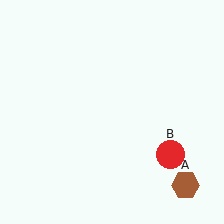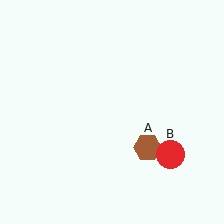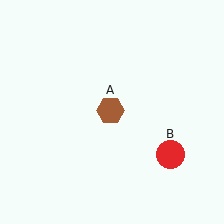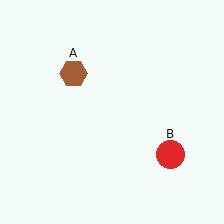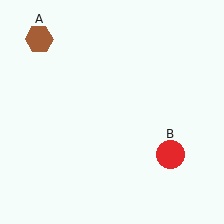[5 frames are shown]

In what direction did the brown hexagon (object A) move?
The brown hexagon (object A) moved up and to the left.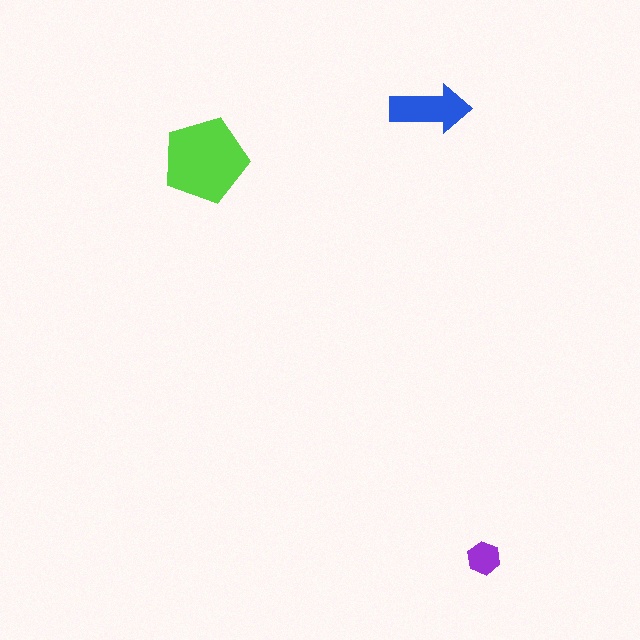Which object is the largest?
The lime pentagon.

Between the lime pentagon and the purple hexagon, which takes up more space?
The lime pentagon.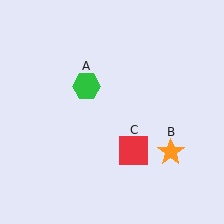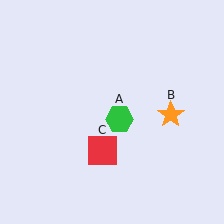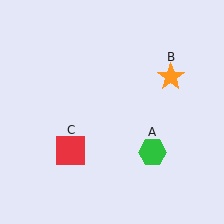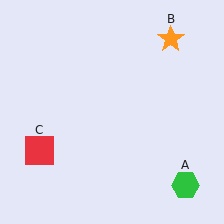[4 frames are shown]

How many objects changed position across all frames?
3 objects changed position: green hexagon (object A), orange star (object B), red square (object C).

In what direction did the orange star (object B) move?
The orange star (object B) moved up.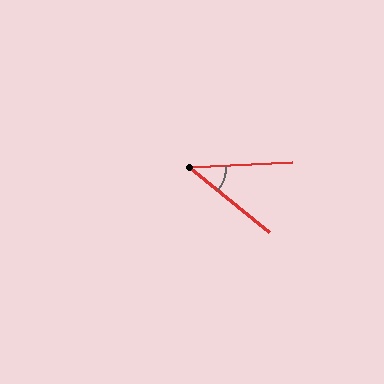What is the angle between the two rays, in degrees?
Approximately 42 degrees.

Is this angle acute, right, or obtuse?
It is acute.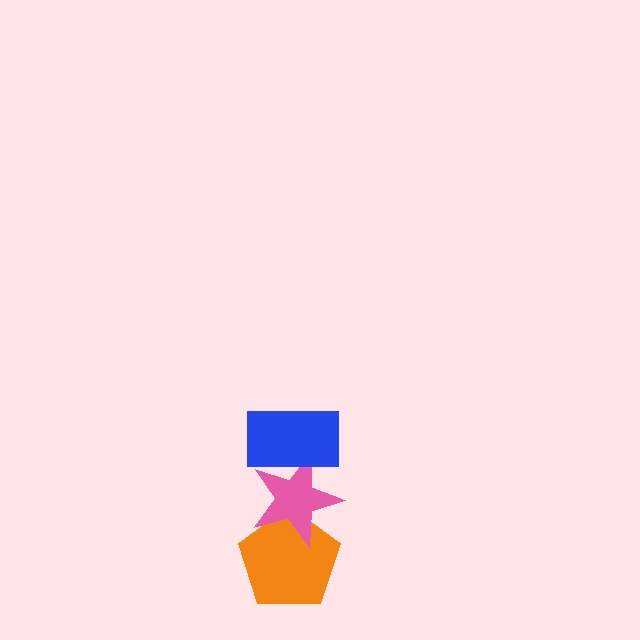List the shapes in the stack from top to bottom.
From top to bottom: the blue rectangle, the pink star, the orange pentagon.